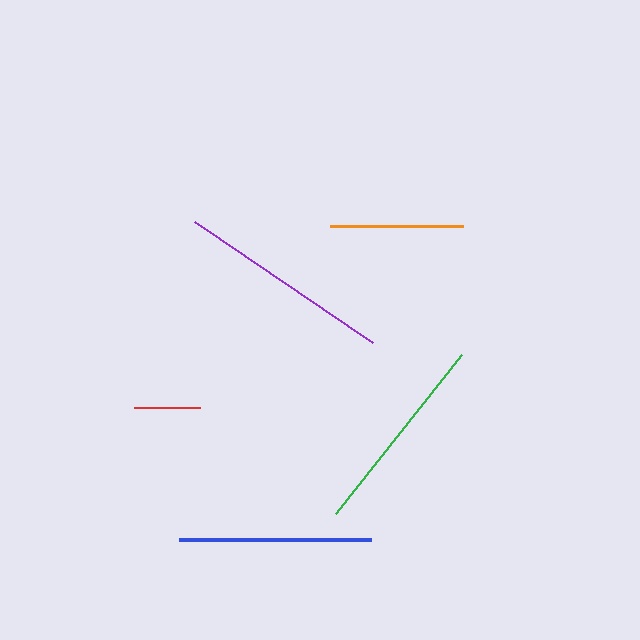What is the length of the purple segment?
The purple segment is approximately 215 pixels long.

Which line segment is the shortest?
The red line is the shortest at approximately 66 pixels.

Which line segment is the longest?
The purple line is the longest at approximately 215 pixels.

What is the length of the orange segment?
The orange segment is approximately 133 pixels long.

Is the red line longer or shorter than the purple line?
The purple line is longer than the red line.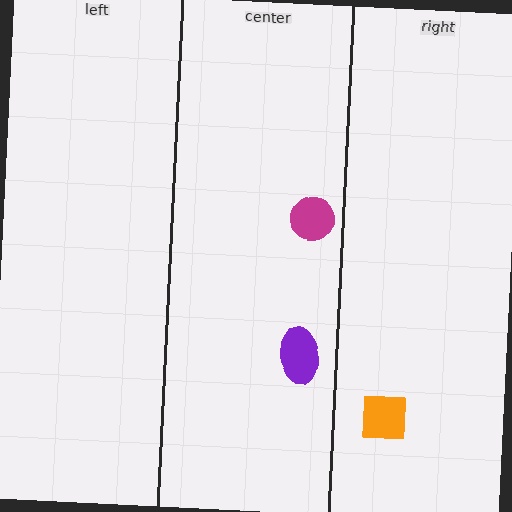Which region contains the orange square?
The right region.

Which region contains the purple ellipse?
The center region.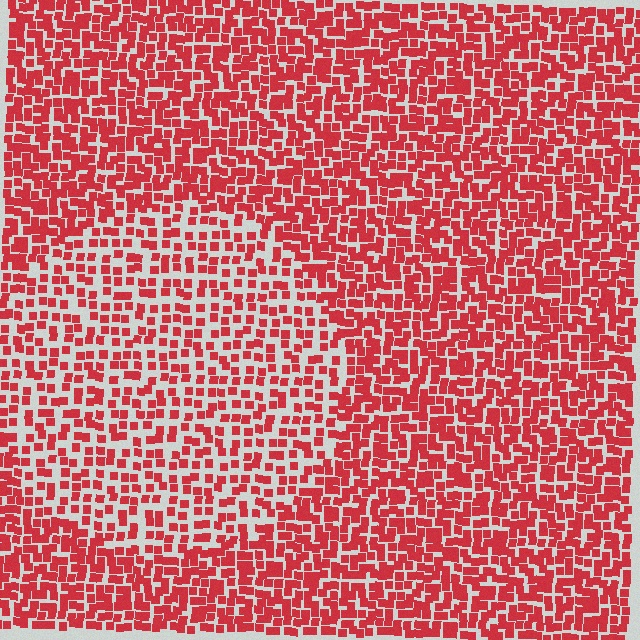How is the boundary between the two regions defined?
The boundary is defined by a change in element density (approximately 1.7x ratio). All elements are the same color, size, and shape.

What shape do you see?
I see a circle.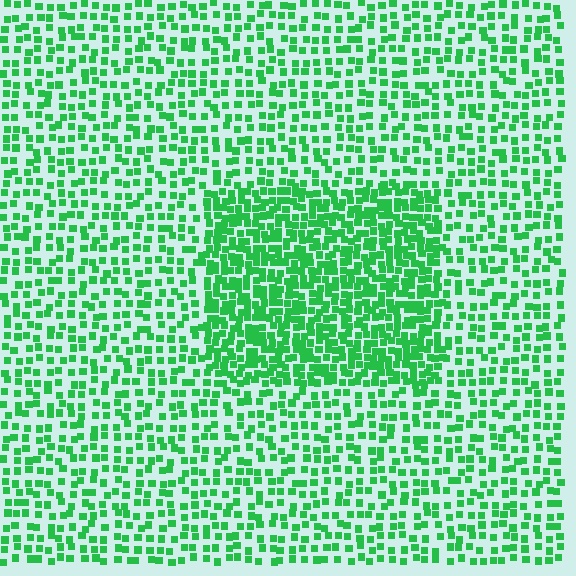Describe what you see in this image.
The image contains small green elements arranged at two different densities. A rectangle-shaped region is visible where the elements are more densely packed than the surrounding area.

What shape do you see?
I see a rectangle.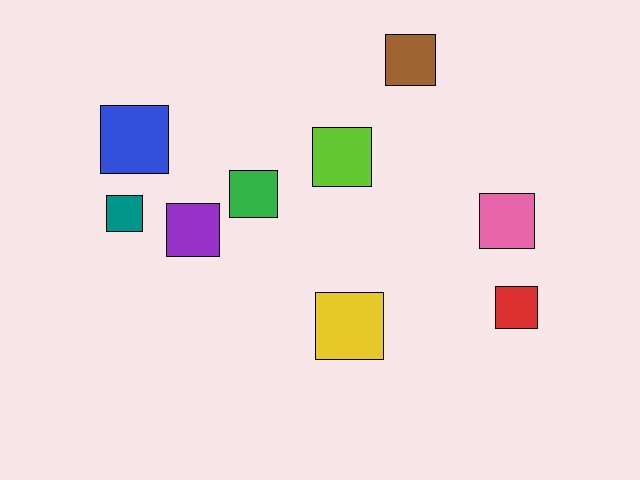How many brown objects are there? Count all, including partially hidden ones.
There is 1 brown object.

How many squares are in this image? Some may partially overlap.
There are 9 squares.